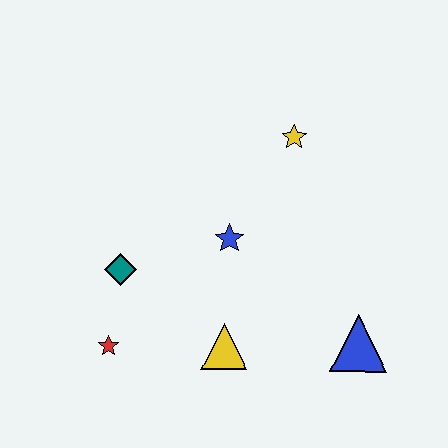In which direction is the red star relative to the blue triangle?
The red star is to the left of the blue triangle.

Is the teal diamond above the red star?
Yes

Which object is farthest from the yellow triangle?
The yellow star is farthest from the yellow triangle.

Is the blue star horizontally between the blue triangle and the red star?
Yes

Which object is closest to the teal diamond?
The red star is closest to the teal diamond.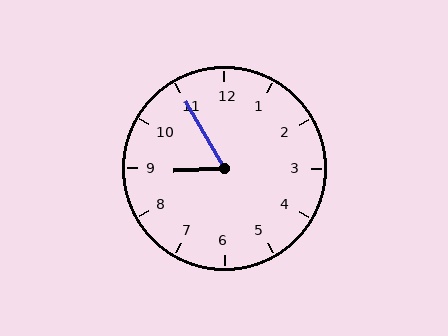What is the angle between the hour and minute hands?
Approximately 62 degrees.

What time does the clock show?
8:55.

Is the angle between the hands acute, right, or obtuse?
It is acute.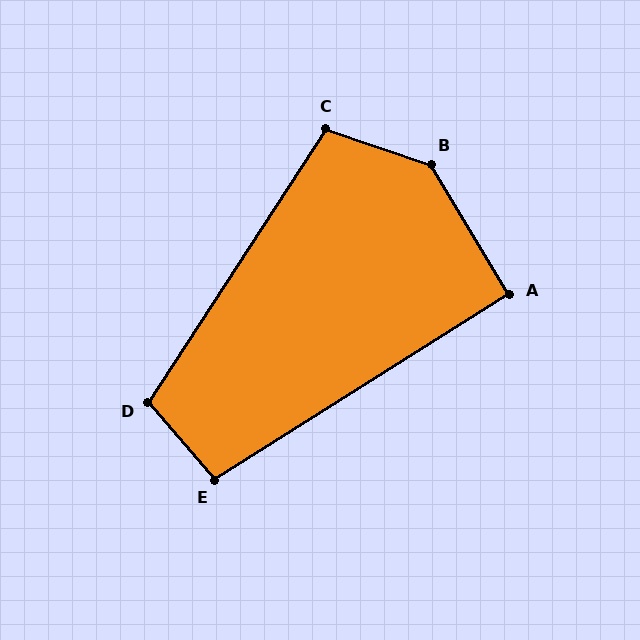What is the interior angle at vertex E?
Approximately 99 degrees (obtuse).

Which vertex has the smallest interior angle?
A, at approximately 91 degrees.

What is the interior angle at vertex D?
Approximately 106 degrees (obtuse).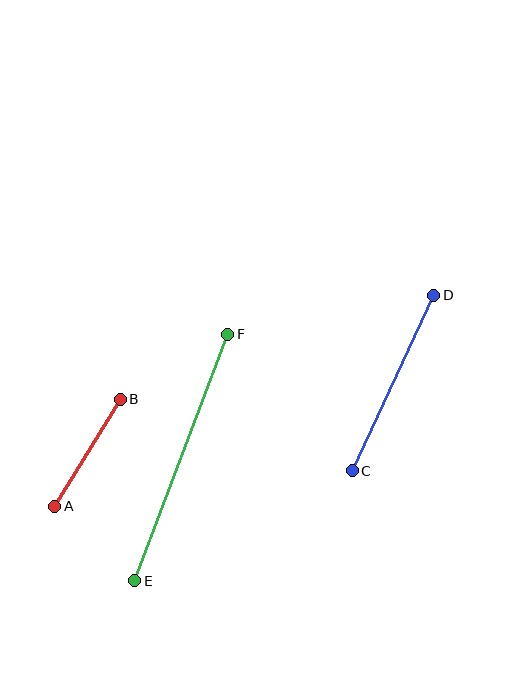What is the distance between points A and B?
The distance is approximately 126 pixels.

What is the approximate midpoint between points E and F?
The midpoint is at approximately (181, 457) pixels.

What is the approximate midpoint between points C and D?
The midpoint is at approximately (393, 383) pixels.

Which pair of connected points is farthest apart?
Points E and F are farthest apart.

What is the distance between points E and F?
The distance is approximately 263 pixels.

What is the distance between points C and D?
The distance is approximately 194 pixels.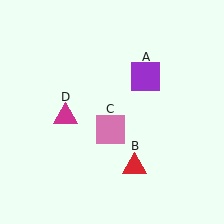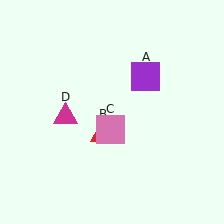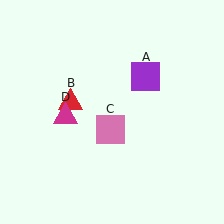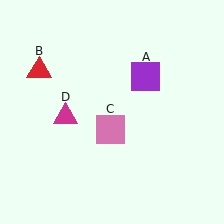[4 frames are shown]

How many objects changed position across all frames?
1 object changed position: red triangle (object B).